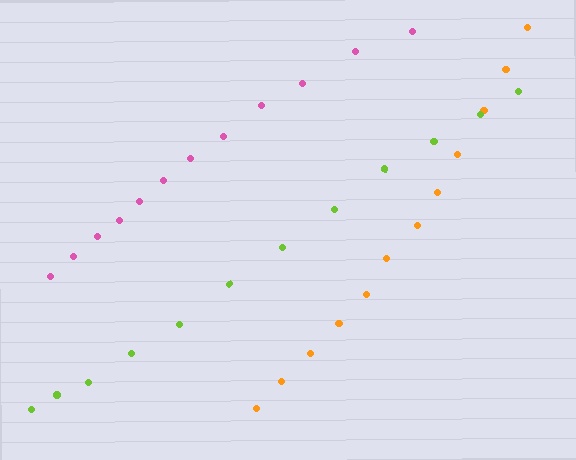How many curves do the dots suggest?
There are 3 distinct paths.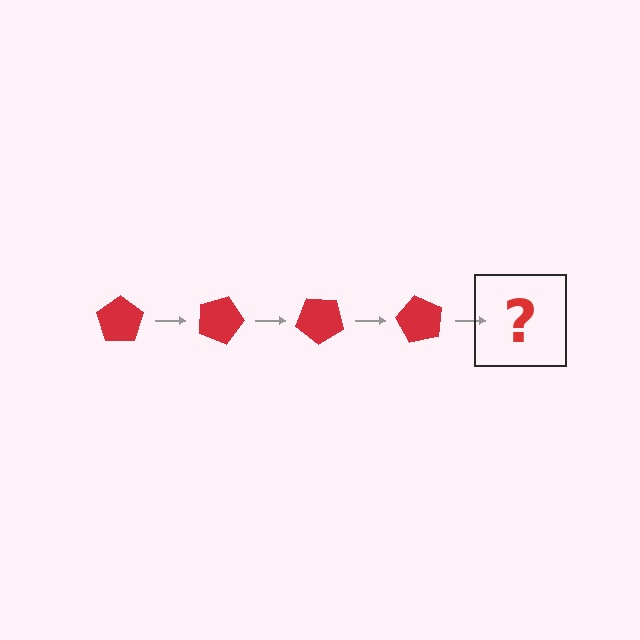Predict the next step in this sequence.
The next step is a red pentagon rotated 80 degrees.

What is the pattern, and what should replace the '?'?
The pattern is that the pentagon rotates 20 degrees each step. The '?' should be a red pentagon rotated 80 degrees.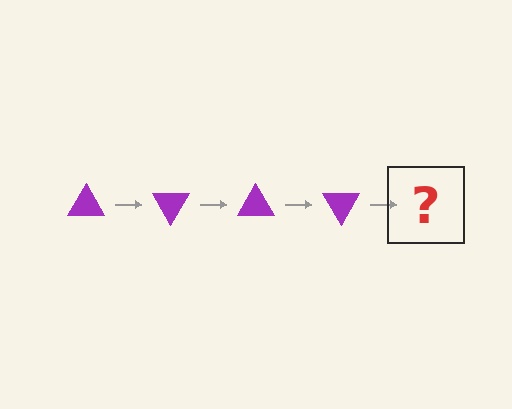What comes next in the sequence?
The next element should be a purple triangle rotated 240 degrees.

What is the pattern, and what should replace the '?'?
The pattern is that the triangle rotates 60 degrees each step. The '?' should be a purple triangle rotated 240 degrees.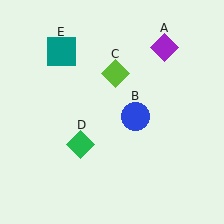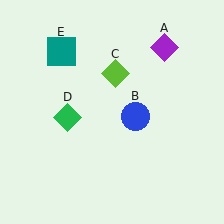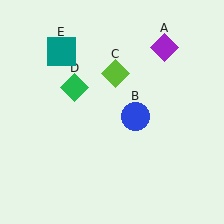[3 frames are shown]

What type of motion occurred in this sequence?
The green diamond (object D) rotated clockwise around the center of the scene.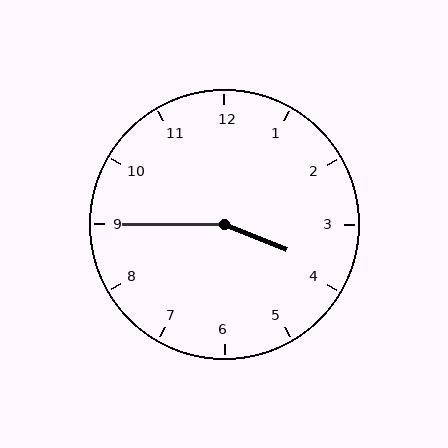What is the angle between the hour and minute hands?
Approximately 158 degrees.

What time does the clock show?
3:45.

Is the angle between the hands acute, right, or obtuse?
It is obtuse.